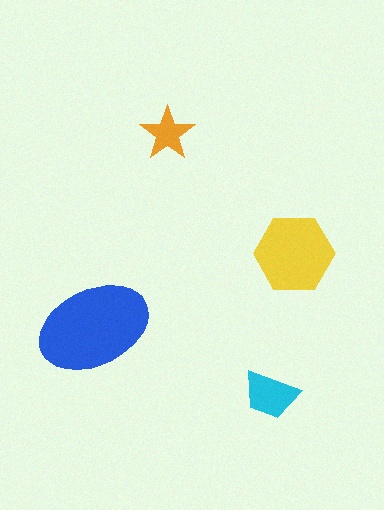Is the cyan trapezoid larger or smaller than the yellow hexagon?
Smaller.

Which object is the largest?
The blue ellipse.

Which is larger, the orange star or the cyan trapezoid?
The cyan trapezoid.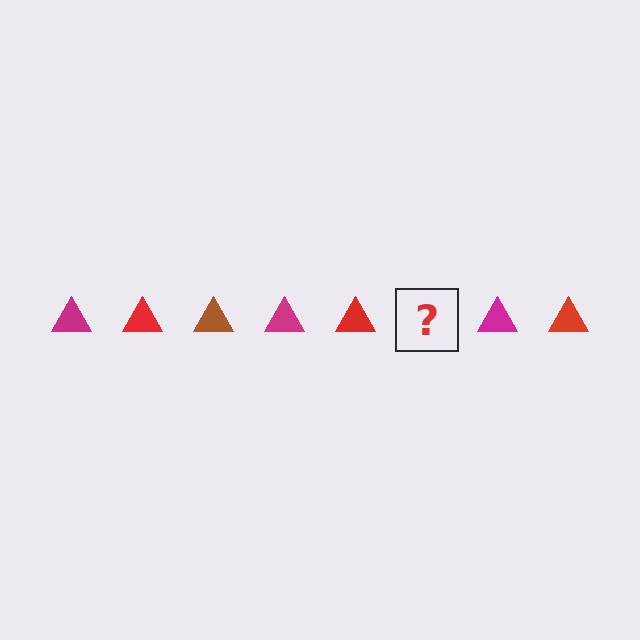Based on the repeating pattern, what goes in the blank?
The blank should be a brown triangle.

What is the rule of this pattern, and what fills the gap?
The rule is that the pattern cycles through magenta, red, brown triangles. The gap should be filled with a brown triangle.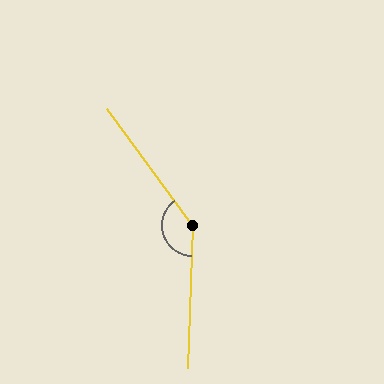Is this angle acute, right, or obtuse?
It is obtuse.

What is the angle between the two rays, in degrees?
Approximately 142 degrees.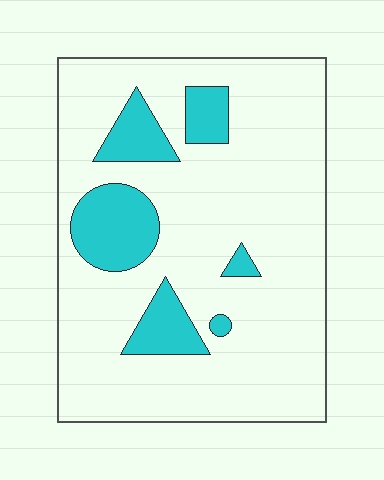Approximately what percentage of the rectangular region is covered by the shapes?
Approximately 15%.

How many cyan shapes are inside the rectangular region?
6.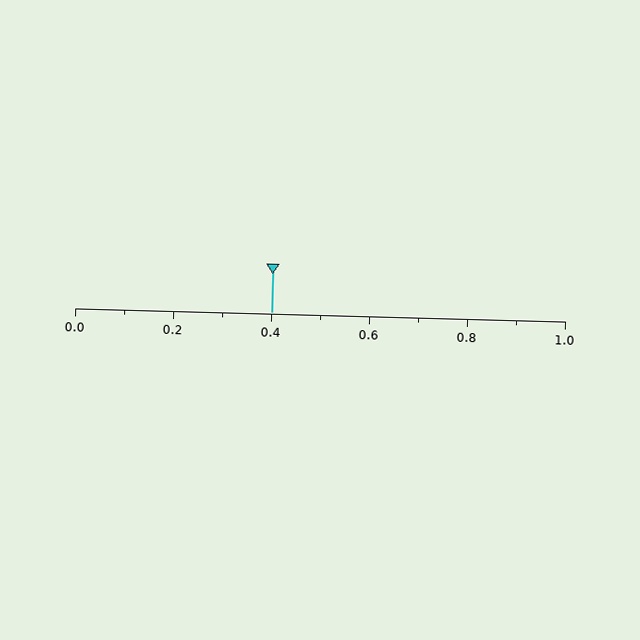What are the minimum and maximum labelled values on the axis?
The axis runs from 0.0 to 1.0.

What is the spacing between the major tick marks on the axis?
The major ticks are spaced 0.2 apart.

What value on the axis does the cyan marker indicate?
The marker indicates approximately 0.4.